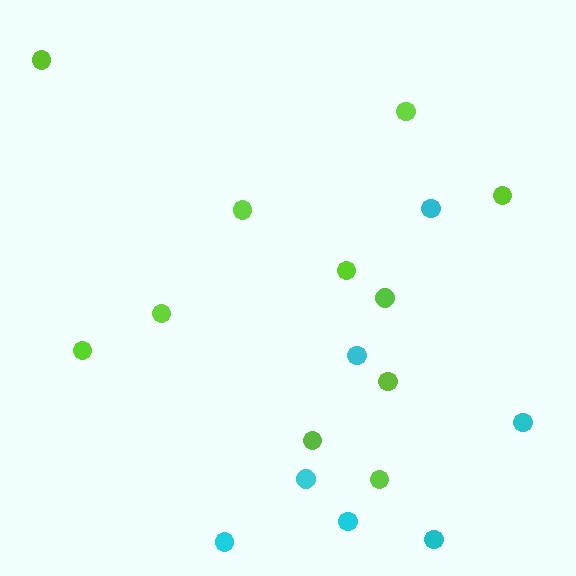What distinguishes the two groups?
There are 2 groups: one group of cyan circles (7) and one group of lime circles (11).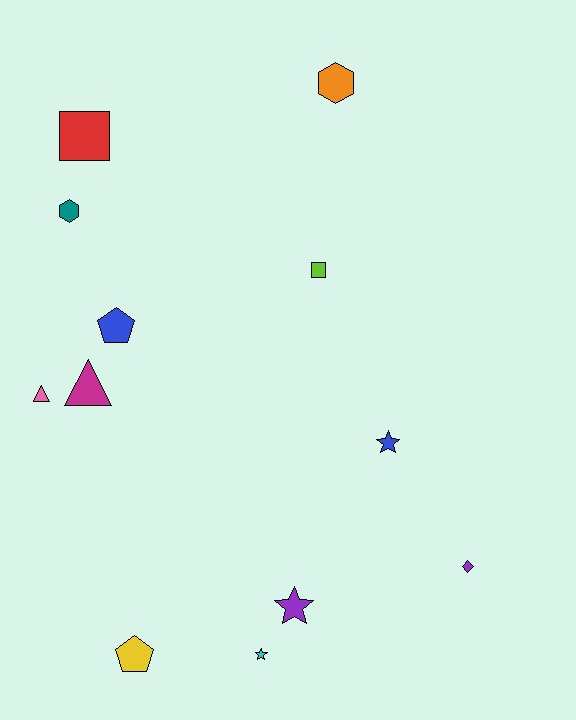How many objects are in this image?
There are 12 objects.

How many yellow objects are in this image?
There is 1 yellow object.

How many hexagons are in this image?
There are 2 hexagons.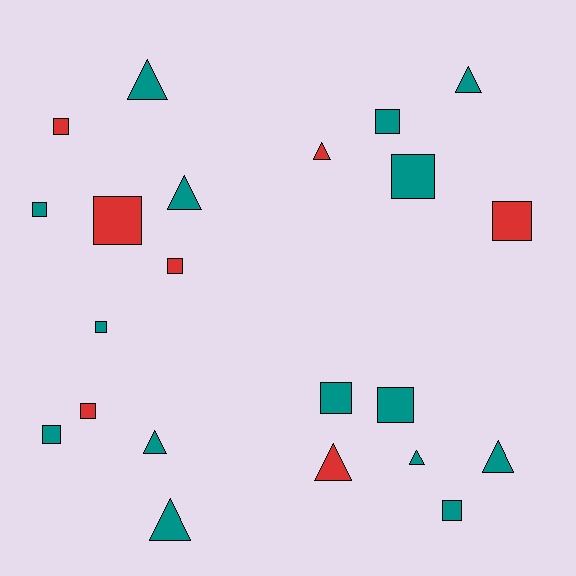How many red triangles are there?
There are 2 red triangles.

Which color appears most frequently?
Teal, with 15 objects.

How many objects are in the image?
There are 22 objects.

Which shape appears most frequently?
Square, with 13 objects.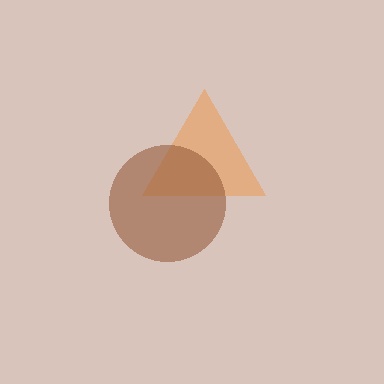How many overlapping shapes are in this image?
There are 2 overlapping shapes in the image.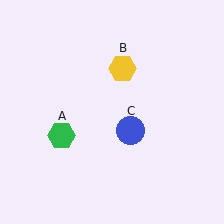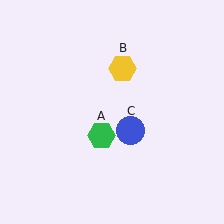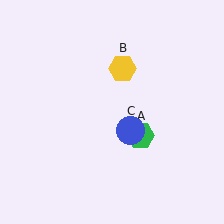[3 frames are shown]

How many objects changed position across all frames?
1 object changed position: green hexagon (object A).